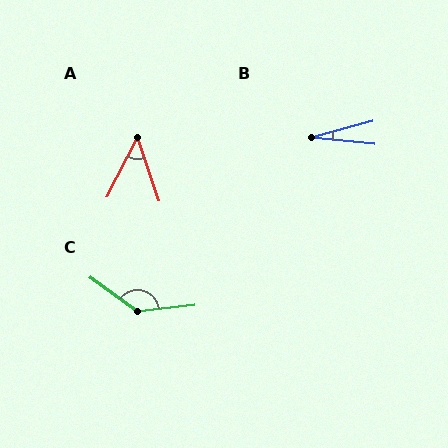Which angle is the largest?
C, at approximately 138 degrees.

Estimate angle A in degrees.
Approximately 46 degrees.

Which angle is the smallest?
B, at approximately 21 degrees.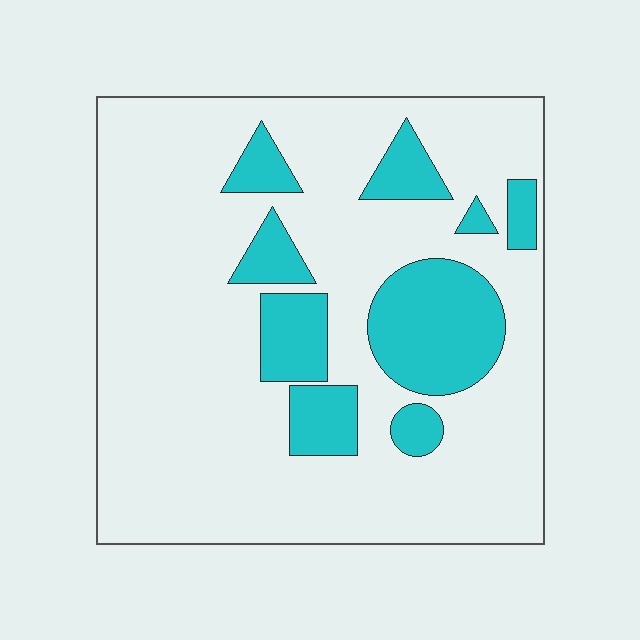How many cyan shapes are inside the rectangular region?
9.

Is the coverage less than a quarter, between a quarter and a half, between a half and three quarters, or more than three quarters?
Less than a quarter.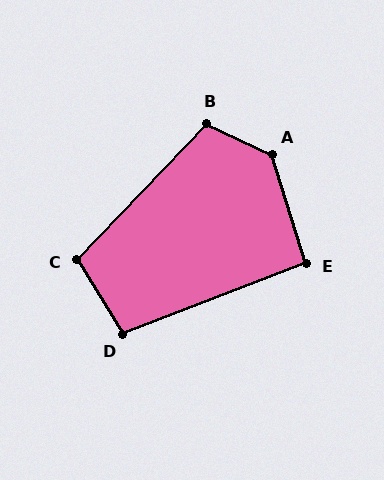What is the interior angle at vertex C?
Approximately 105 degrees (obtuse).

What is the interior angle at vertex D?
Approximately 100 degrees (obtuse).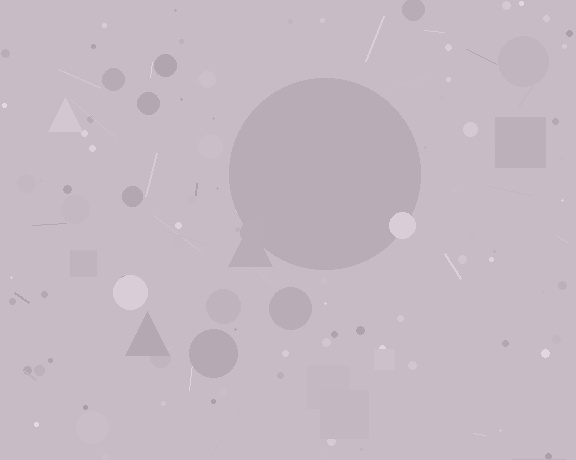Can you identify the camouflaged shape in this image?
The camouflaged shape is a circle.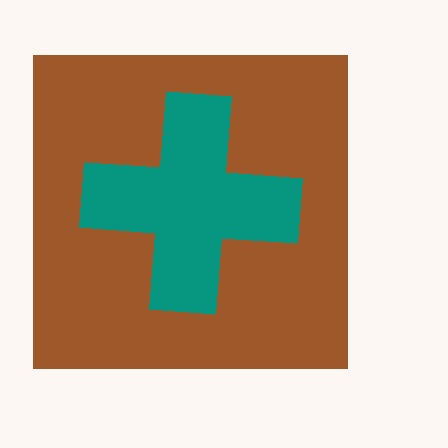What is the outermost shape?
The brown square.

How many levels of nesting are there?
2.